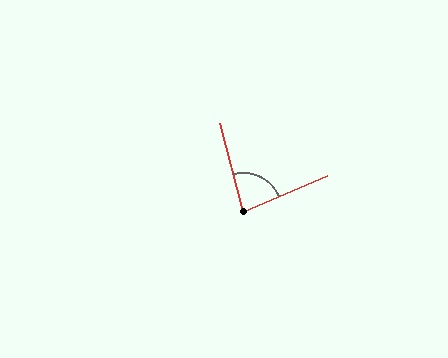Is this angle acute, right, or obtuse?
It is acute.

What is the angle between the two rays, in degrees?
Approximately 82 degrees.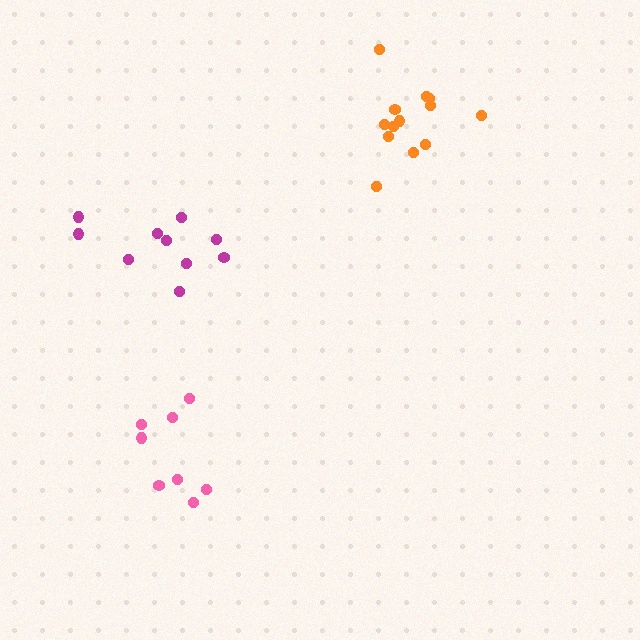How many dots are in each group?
Group 1: 8 dots, Group 2: 13 dots, Group 3: 10 dots (31 total).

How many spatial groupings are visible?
There are 3 spatial groupings.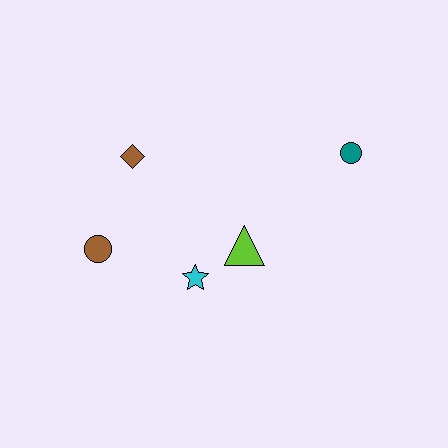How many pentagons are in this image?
There are no pentagons.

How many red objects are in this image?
There are no red objects.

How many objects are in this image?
There are 5 objects.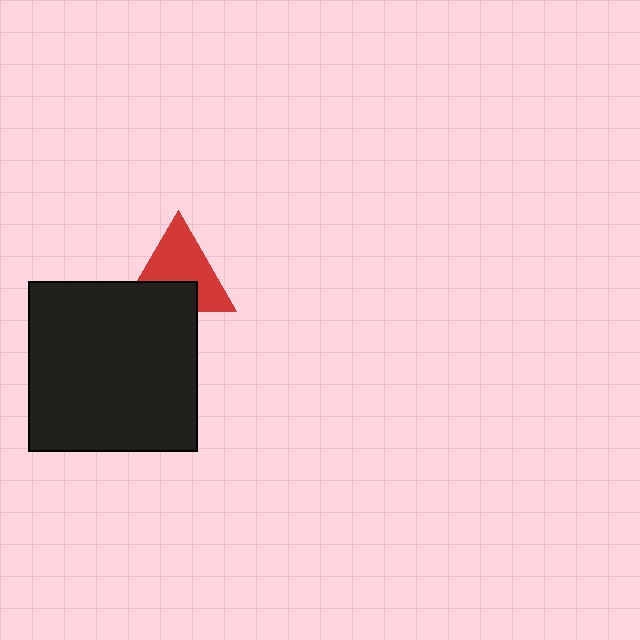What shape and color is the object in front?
The object in front is a black square.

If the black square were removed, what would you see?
You would see the complete red triangle.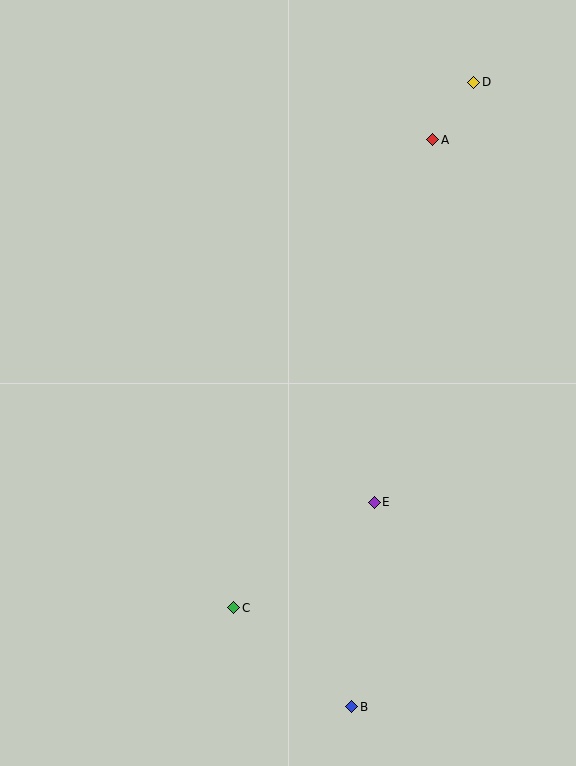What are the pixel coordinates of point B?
Point B is at (352, 707).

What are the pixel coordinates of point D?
Point D is at (474, 82).